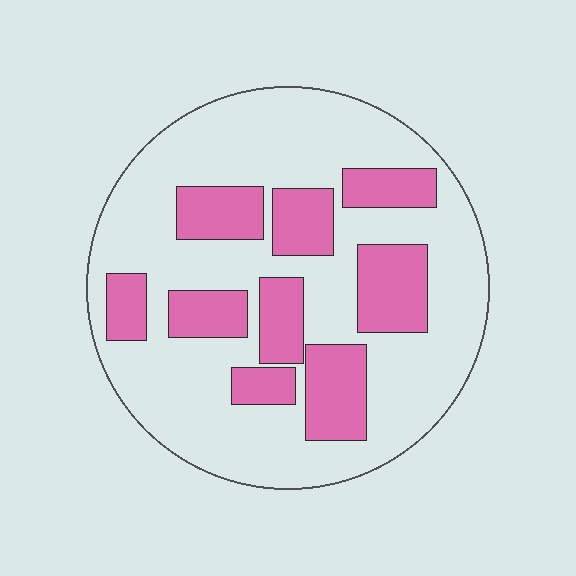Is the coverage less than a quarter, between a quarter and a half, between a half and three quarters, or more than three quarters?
Between a quarter and a half.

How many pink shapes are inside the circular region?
9.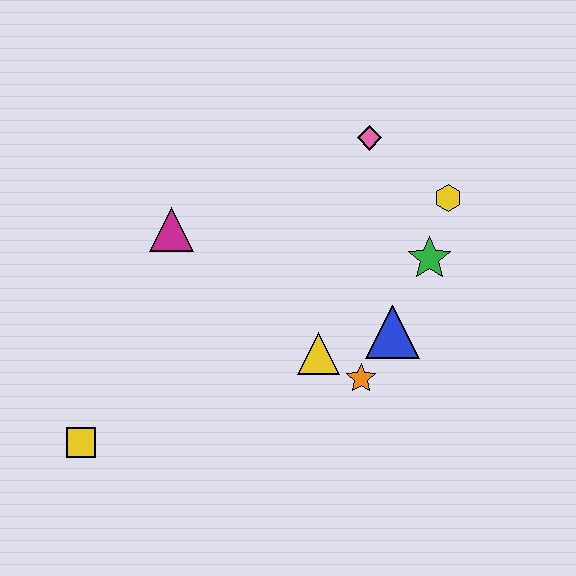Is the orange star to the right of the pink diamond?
No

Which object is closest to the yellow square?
The magenta triangle is closest to the yellow square.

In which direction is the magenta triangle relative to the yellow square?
The magenta triangle is above the yellow square.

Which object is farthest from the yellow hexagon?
The yellow square is farthest from the yellow hexagon.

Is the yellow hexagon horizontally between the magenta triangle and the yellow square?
No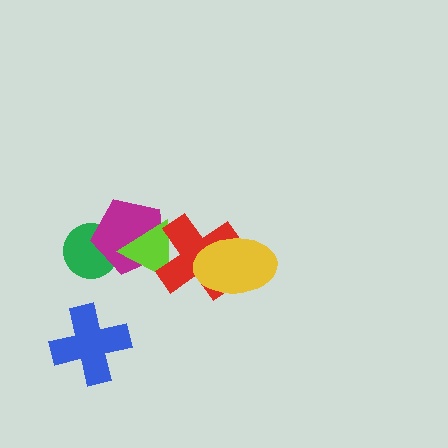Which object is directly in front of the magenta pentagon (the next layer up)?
The lime triangle is directly in front of the magenta pentagon.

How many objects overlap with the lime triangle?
2 objects overlap with the lime triangle.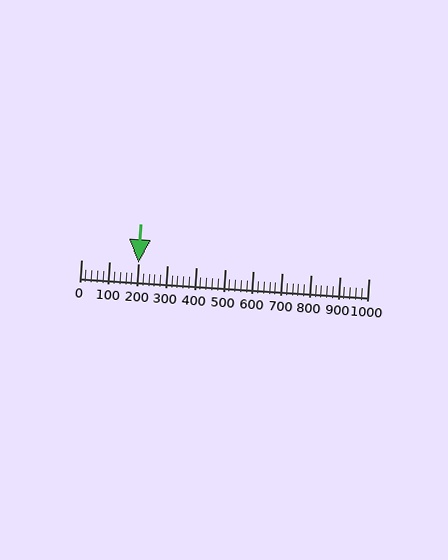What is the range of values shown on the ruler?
The ruler shows values from 0 to 1000.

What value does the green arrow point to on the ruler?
The green arrow points to approximately 200.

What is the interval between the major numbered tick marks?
The major tick marks are spaced 100 units apart.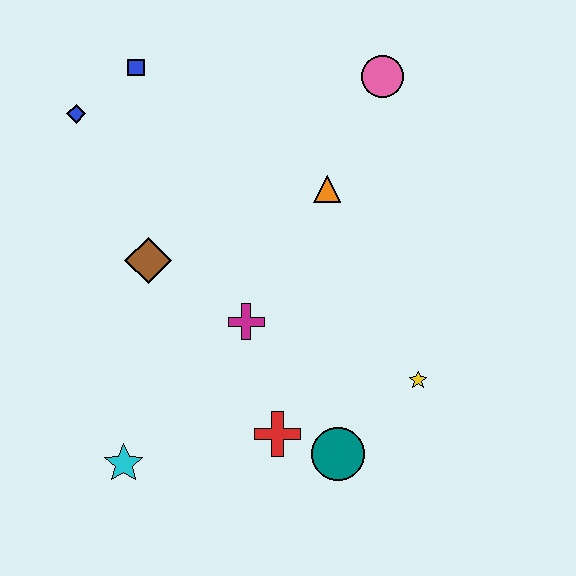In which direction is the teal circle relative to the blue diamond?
The teal circle is below the blue diamond.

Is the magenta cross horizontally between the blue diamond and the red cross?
Yes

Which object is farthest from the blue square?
The teal circle is farthest from the blue square.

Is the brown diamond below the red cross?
No